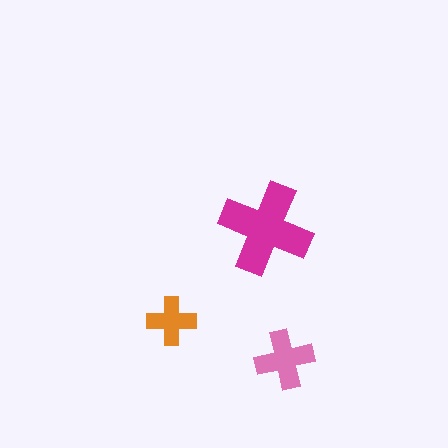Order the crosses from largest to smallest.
the magenta one, the pink one, the orange one.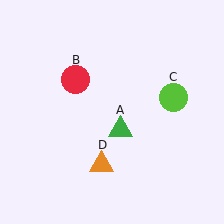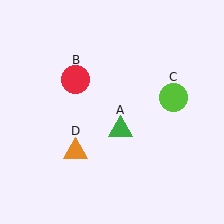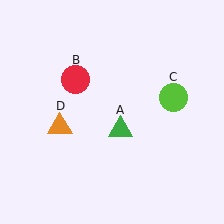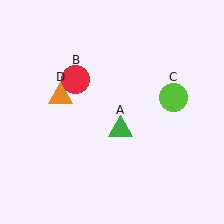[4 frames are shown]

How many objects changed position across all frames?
1 object changed position: orange triangle (object D).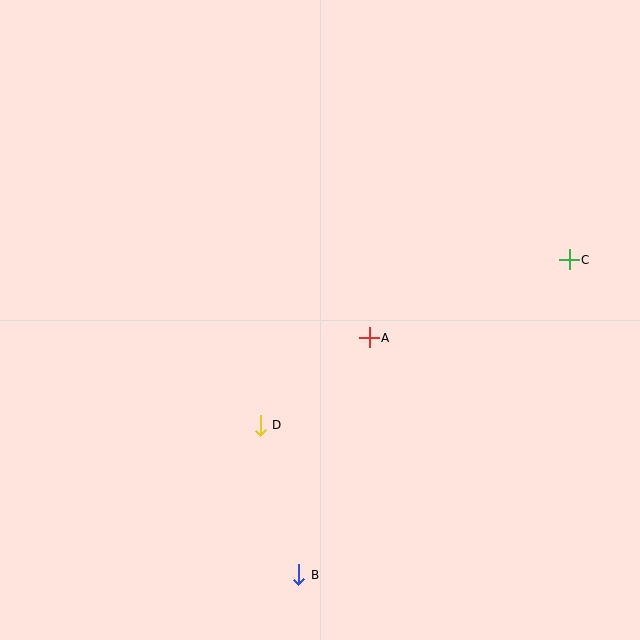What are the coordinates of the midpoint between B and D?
The midpoint between B and D is at (279, 500).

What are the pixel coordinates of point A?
Point A is at (369, 338).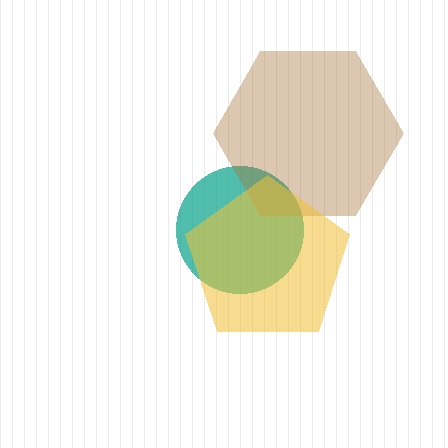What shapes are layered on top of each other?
The layered shapes are: a teal circle, a brown hexagon, a yellow pentagon.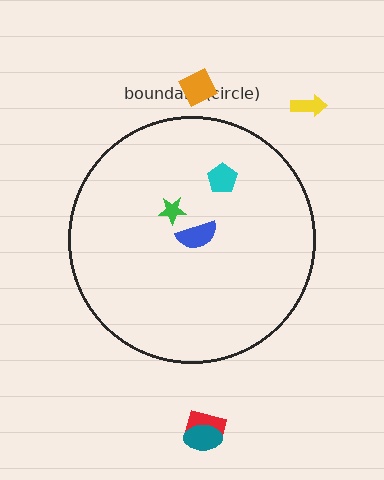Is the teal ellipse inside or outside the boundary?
Outside.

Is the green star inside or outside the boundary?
Inside.